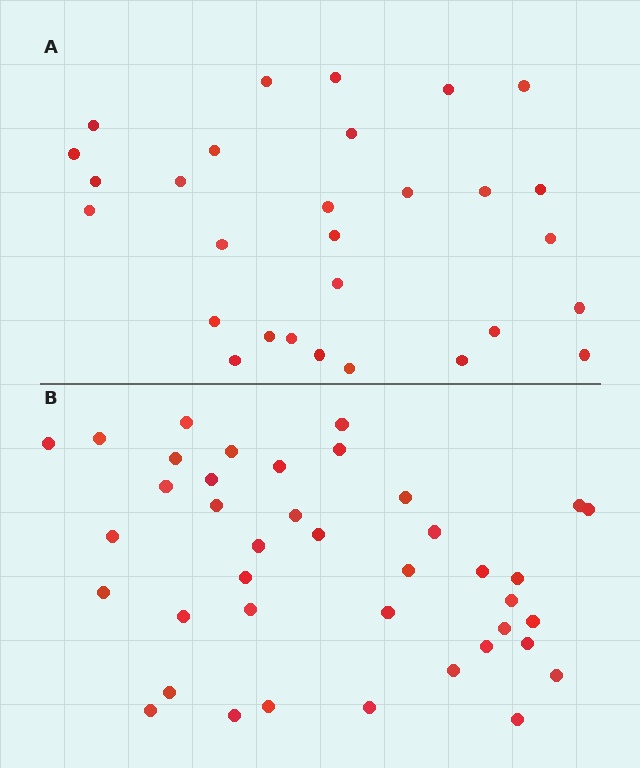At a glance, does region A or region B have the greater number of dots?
Region B (the bottom region) has more dots.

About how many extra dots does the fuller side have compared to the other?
Region B has roughly 12 or so more dots than region A.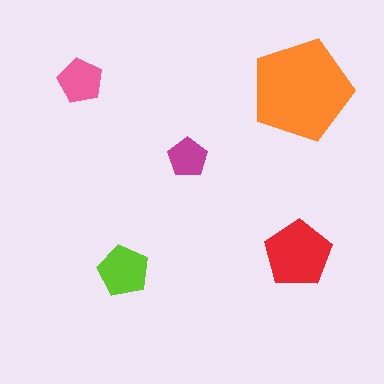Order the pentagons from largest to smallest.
the orange one, the red one, the lime one, the pink one, the magenta one.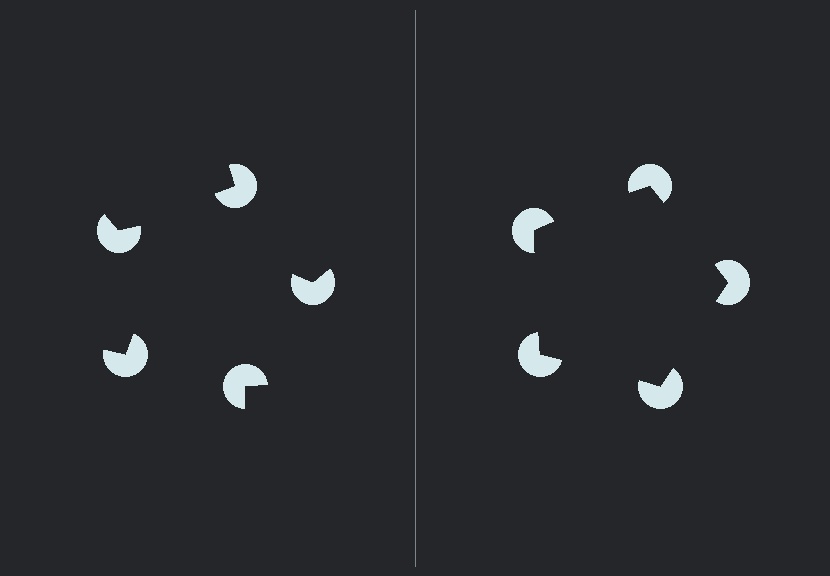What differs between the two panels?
The pac-man discs are positioned identically on both sides; only the wedge orientations differ. On the right they align to a pentagon; on the left they are misaligned.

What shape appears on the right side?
An illusory pentagon.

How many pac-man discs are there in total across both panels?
10 — 5 on each side.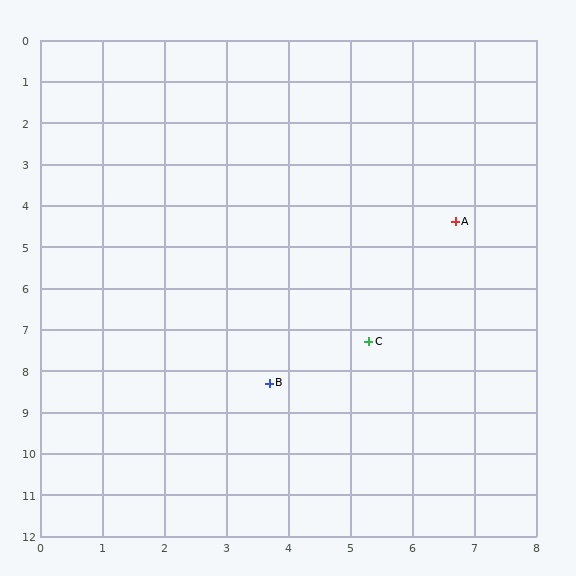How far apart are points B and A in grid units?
Points B and A are about 4.9 grid units apart.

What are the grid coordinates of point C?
Point C is at approximately (5.3, 7.3).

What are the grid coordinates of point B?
Point B is at approximately (3.7, 8.3).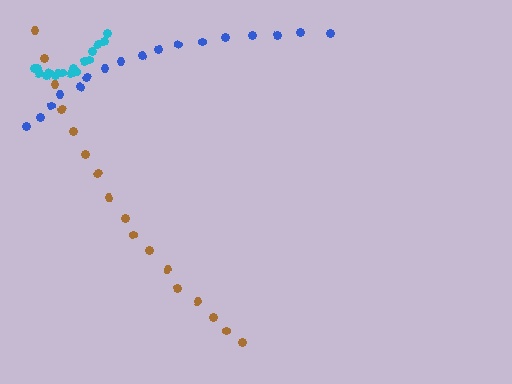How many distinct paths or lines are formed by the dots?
There are 3 distinct paths.